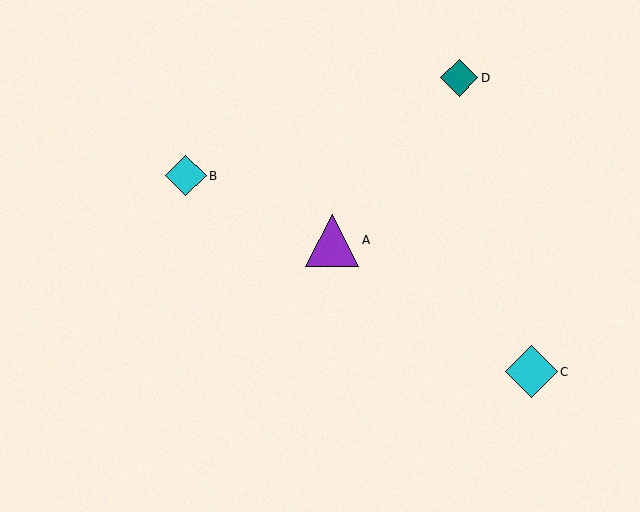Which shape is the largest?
The purple triangle (labeled A) is the largest.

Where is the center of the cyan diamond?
The center of the cyan diamond is at (186, 176).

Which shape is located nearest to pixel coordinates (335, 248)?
The purple triangle (labeled A) at (332, 240) is nearest to that location.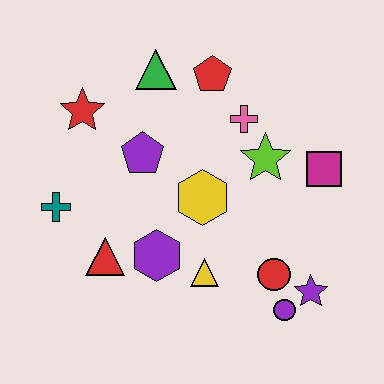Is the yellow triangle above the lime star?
No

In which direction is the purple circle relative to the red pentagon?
The purple circle is below the red pentagon.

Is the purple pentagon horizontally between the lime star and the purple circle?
No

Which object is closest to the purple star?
The purple circle is closest to the purple star.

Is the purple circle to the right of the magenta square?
No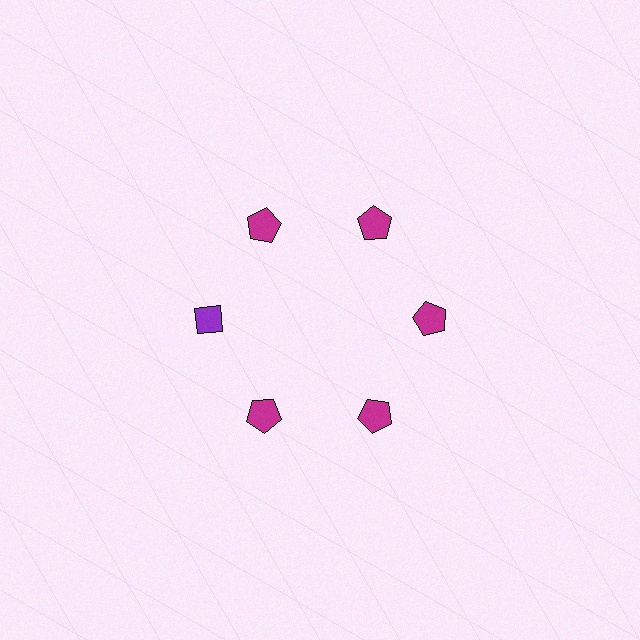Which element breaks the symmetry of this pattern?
The purple diamond at roughly the 9 o'clock position breaks the symmetry. All other shapes are magenta pentagons.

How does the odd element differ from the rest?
It differs in both color (purple instead of magenta) and shape (diamond instead of pentagon).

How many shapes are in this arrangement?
There are 6 shapes arranged in a ring pattern.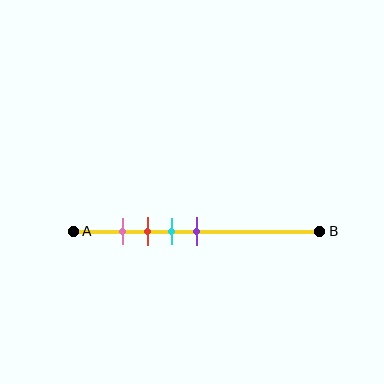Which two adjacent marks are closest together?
The pink and red marks are the closest adjacent pair.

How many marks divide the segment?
There are 4 marks dividing the segment.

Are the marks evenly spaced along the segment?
Yes, the marks are approximately evenly spaced.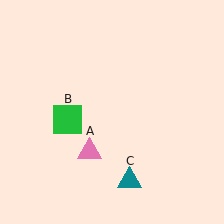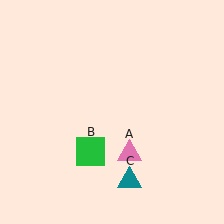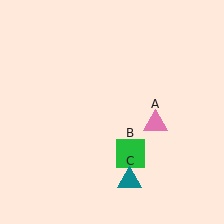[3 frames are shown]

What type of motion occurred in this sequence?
The pink triangle (object A), green square (object B) rotated counterclockwise around the center of the scene.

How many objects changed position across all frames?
2 objects changed position: pink triangle (object A), green square (object B).